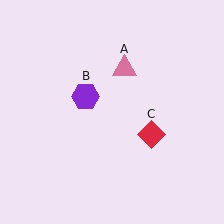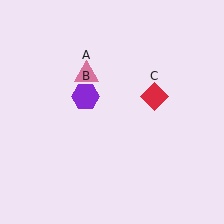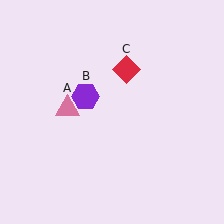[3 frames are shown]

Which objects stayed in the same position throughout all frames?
Purple hexagon (object B) remained stationary.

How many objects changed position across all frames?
2 objects changed position: pink triangle (object A), red diamond (object C).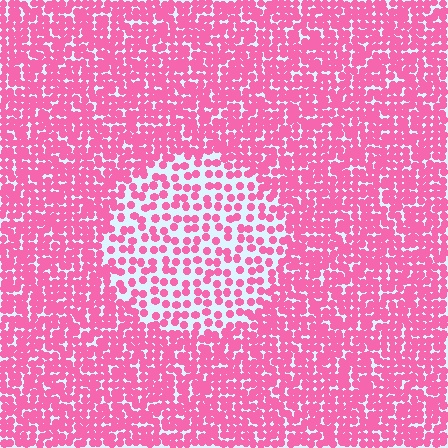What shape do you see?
I see a circle.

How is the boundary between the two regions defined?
The boundary is defined by a change in element density (approximately 2.1x ratio). All elements are the same color, size, and shape.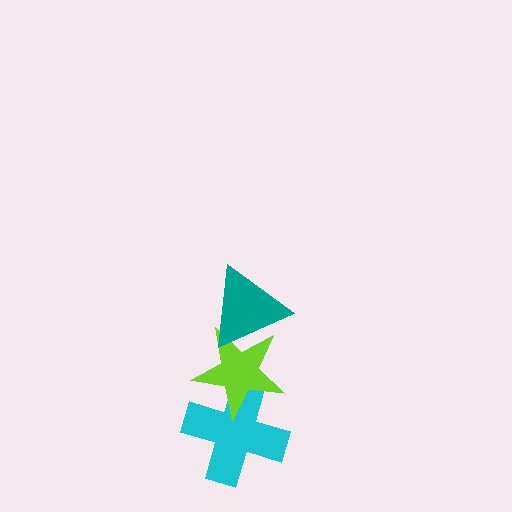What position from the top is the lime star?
The lime star is 2nd from the top.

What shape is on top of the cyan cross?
The lime star is on top of the cyan cross.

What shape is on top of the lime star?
The teal triangle is on top of the lime star.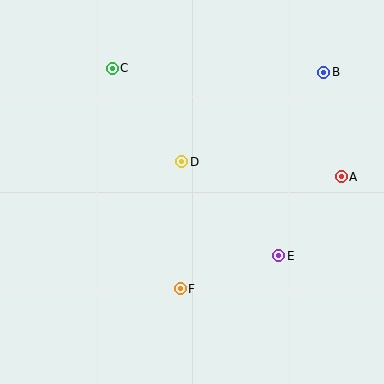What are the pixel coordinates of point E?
Point E is at (278, 256).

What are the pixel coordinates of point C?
Point C is at (112, 68).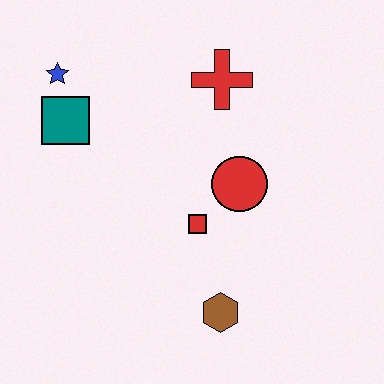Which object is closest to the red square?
The red circle is closest to the red square.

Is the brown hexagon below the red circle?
Yes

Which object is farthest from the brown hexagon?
The blue star is farthest from the brown hexagon.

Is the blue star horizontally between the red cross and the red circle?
No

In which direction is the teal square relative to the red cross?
The teal square is to the left of the red cross.